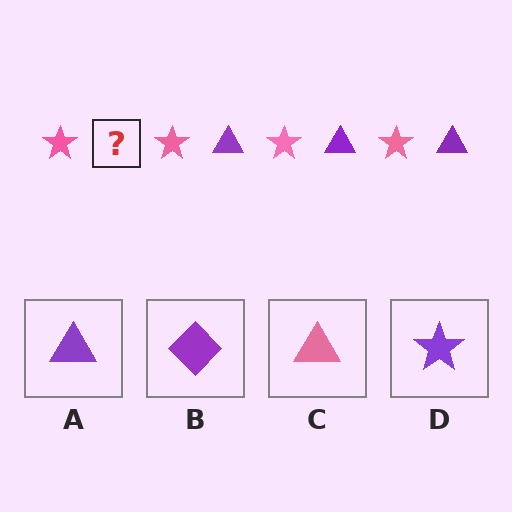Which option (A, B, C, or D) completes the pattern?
A.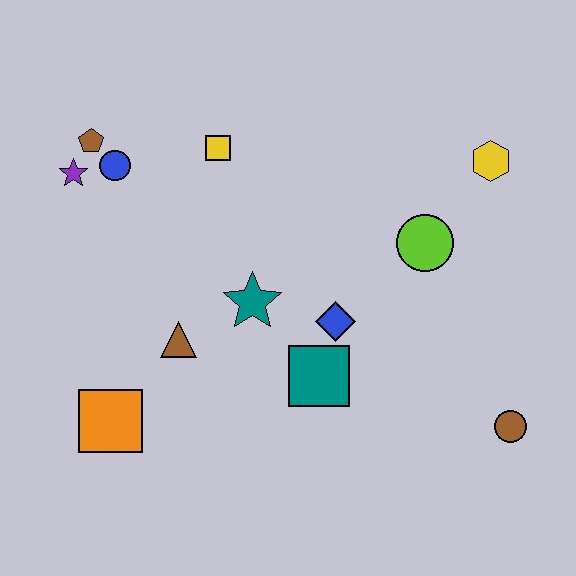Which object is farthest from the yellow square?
The brown circle is farthest from the yellow square.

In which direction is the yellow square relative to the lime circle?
The yellow square is to the left of the lime circle.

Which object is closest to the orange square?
The brown triangle is closest to the orange square.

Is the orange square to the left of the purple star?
No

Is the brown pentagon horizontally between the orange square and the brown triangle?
No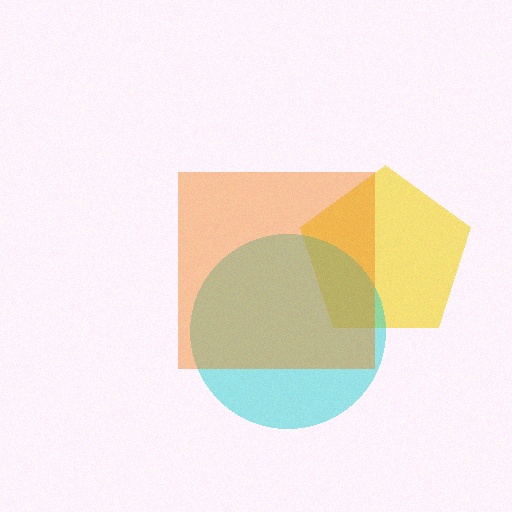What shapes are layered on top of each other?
The layered shapes are: a yellow pentagon, a cyan circle, an orange square.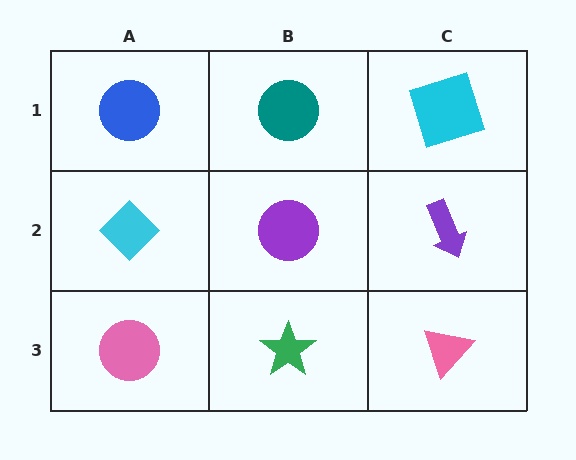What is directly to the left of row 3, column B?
A pink circle.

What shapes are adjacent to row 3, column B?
A purple circle (row 2, column B), a pink circle (row 3, column A), a pink triangle (row 3, column C).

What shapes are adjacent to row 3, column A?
A cyan diamond (row 2, column A), a green star (row 3, column B).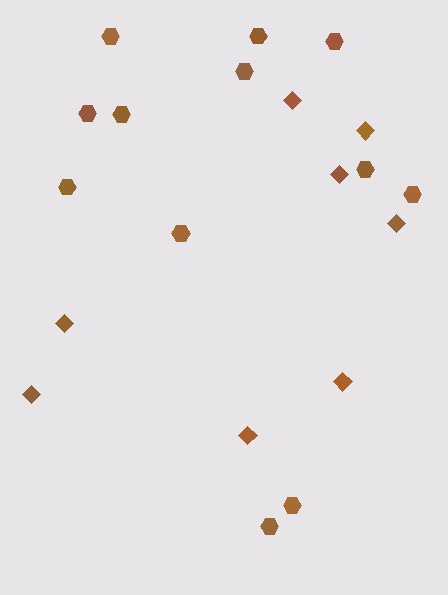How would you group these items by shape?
There are 2 groups: one group of diamonds (8) and one group of hexagons (12).